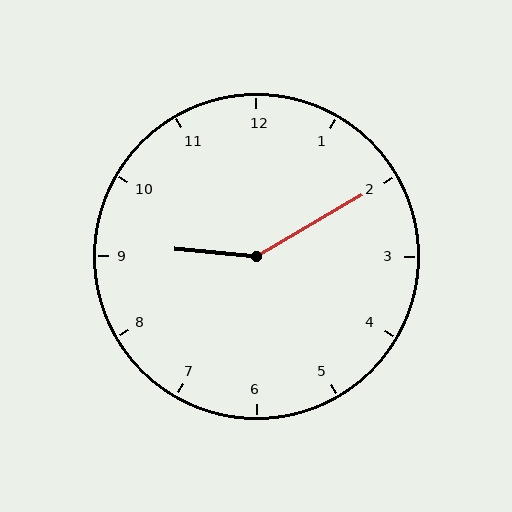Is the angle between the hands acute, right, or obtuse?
It is obtuse.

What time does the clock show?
9:10.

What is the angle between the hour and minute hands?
Approximately 145 degrees.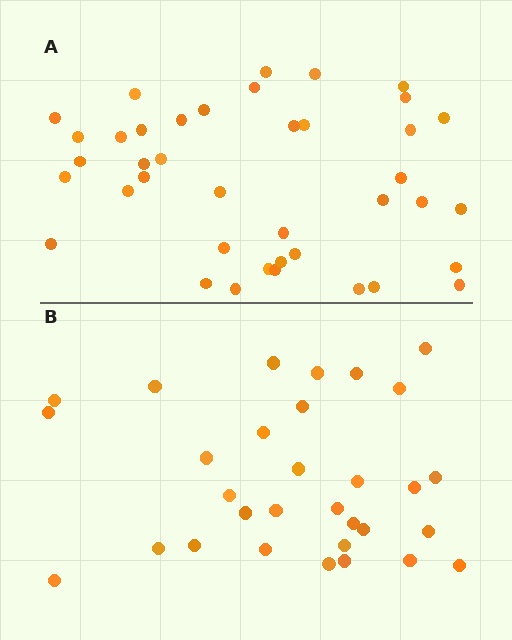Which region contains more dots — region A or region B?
Region A (the top region) has more dots.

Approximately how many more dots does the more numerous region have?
Region A has roughly 8 or so more dots than region B.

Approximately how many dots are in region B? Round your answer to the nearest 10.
About 30 dots. (The exact count is 31, which rounds to 30.)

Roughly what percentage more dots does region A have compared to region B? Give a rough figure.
About 30% more.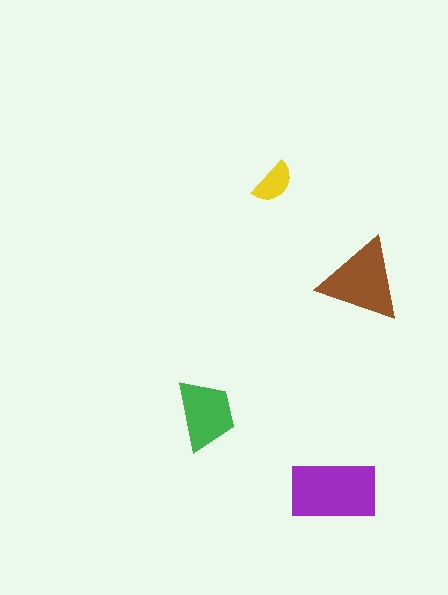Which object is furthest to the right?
The brown triangle is rightmost.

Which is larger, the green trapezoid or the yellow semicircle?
The green trapezoid.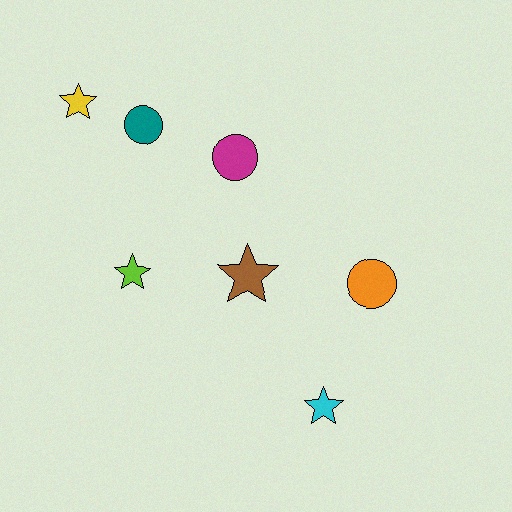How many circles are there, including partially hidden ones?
There are 3 circles.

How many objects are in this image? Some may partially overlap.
There are 7 objects.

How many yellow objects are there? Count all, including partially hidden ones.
There is 1 yellow object.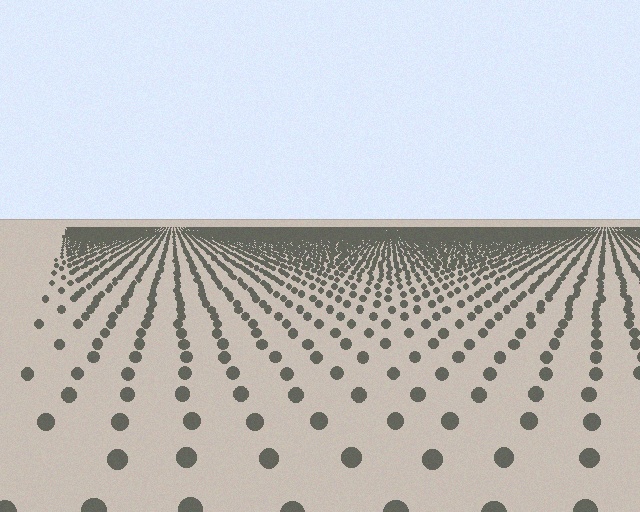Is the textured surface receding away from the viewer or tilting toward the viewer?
The surface is receding away from the viewer. Texture elements get smaller and denser toward the top.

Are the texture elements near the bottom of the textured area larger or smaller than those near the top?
Larger. Near the bottom, elements are closer to the viewer and appear at a bigger on-screen size.